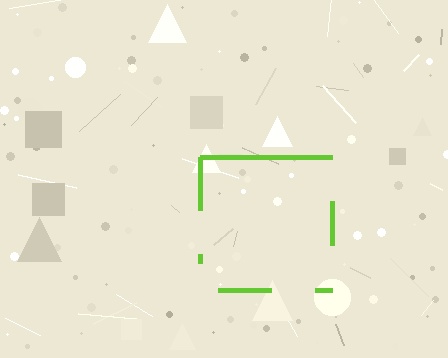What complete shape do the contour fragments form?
The contour fragments form a square.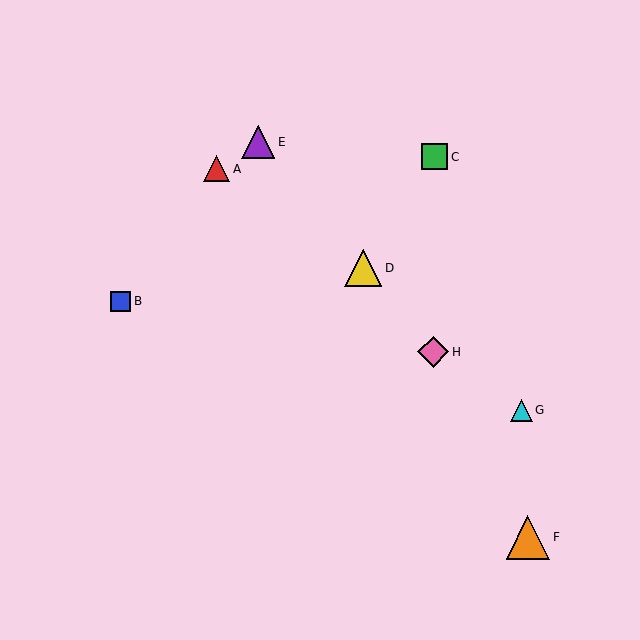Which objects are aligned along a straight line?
Objects D, E, H are aligned along a straight line.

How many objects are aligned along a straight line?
3 objects (D, E, H) are aligned along a straight line.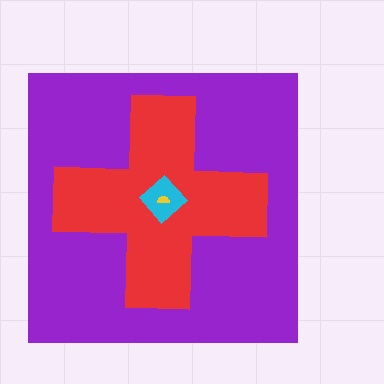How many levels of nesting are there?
4.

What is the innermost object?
The yellow semicircle.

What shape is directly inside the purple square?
The red cross.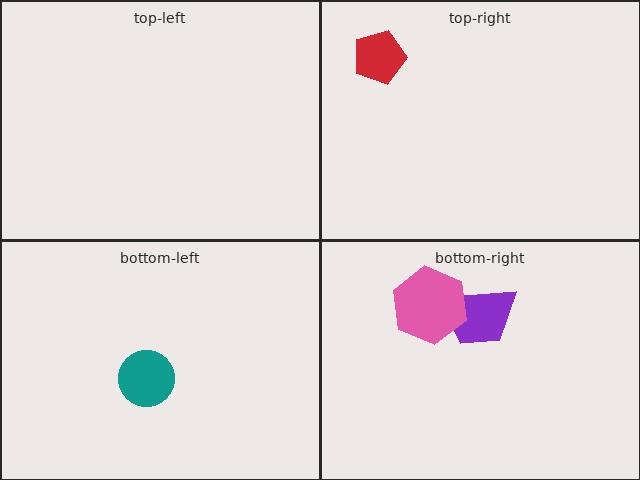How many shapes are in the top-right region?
1.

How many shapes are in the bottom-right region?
2.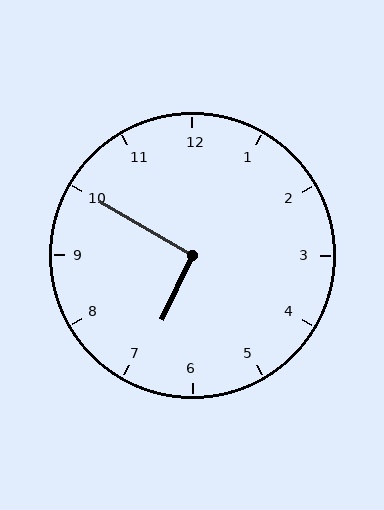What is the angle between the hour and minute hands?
Approximately 95 degrees.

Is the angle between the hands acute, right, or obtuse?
It is right.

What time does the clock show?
6:50.